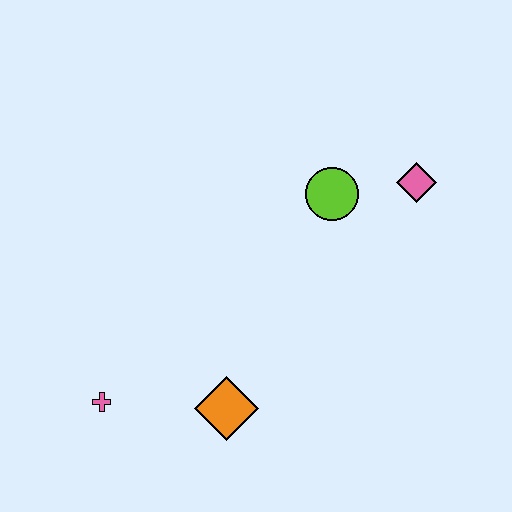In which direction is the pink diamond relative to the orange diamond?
The pink diamond is above the orange diamond.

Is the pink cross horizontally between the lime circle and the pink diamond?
No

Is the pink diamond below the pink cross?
No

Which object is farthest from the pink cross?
The pink diamond is farthest from the pink cross.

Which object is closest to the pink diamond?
The lime circle is closest to the pink diamond.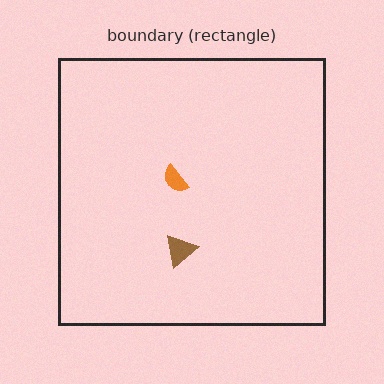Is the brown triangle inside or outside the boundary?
Inside.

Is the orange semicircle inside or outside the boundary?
Inside.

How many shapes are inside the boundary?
2 inside, 0 outside.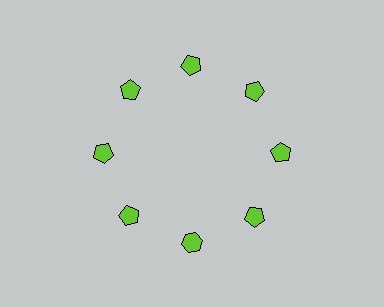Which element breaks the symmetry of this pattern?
The lime hexagon at roughly the 6 o'clock position breaks the symmetry. All other shapes are lime pentagons.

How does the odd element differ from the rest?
It has a different shape: hexagon instead of pentagon.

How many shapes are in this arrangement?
There are 8 shapes arranged in a ring pattern.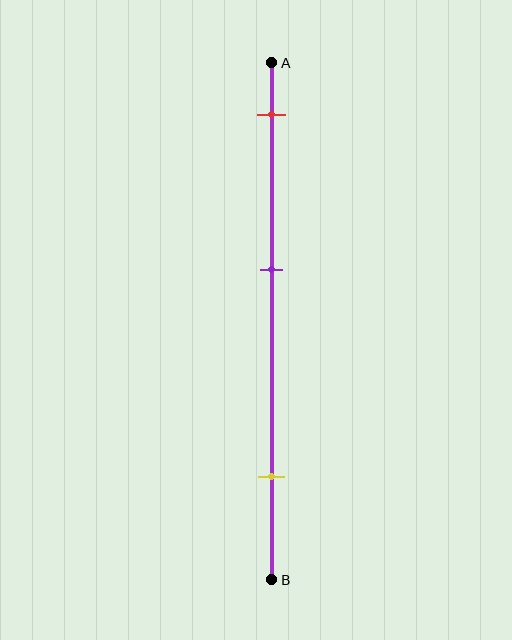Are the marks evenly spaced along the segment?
Yes, the marks are approximately evenly spaced.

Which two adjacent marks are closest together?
The red and purple marks are the closest adjacent pair.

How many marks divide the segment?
There are 3 marks dividing the segment.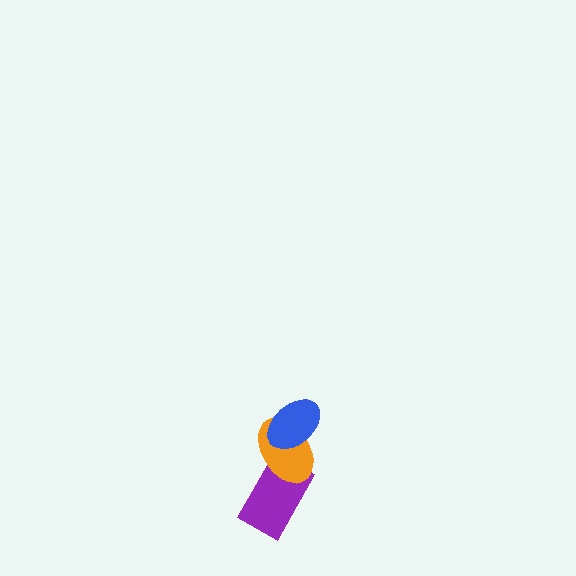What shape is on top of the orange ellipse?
The blue ellipse is on top of the orange ellipse.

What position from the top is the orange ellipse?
The orange ellipse is 2nd from the top.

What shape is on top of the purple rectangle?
The orange ellipse is on top of the purple rectangle.